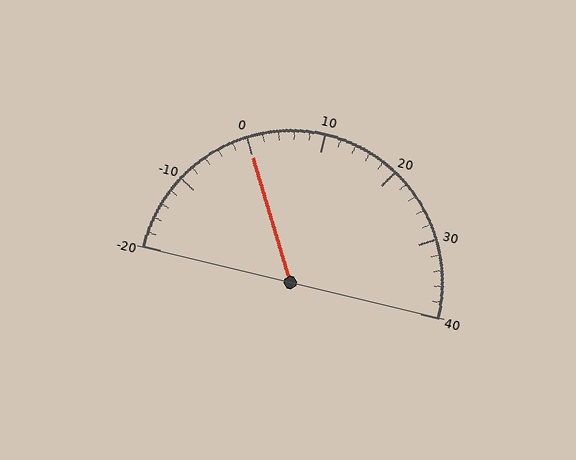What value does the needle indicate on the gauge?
The needle indicates approximately 0.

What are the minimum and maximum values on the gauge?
The gauge ranges from -20 to 40.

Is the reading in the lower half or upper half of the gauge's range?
The reading is in the lower half of the range (-20 to 40).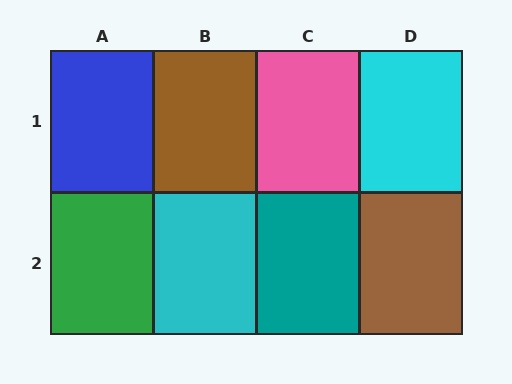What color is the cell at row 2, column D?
Brown.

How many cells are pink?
1 cell is pink.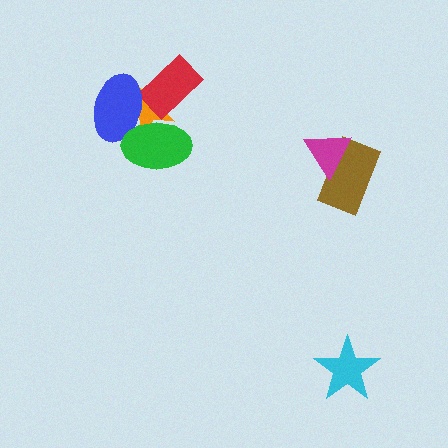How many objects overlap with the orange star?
3 objects overlap with the orange star.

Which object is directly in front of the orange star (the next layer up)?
The red rectangle is directly in front of the orange star.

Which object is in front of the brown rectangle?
The magenta triangle is in front of the brown rectangle.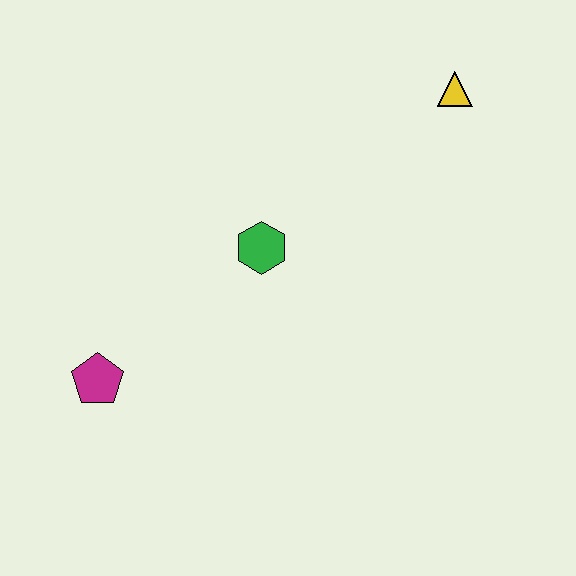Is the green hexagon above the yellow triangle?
No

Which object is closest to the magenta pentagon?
The green hexagon is closest to the magenta pentagon.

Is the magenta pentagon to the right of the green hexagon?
No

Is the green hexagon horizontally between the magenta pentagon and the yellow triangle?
Yes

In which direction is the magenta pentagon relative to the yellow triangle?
The magenta pentagon is to the left of the yellow triangle.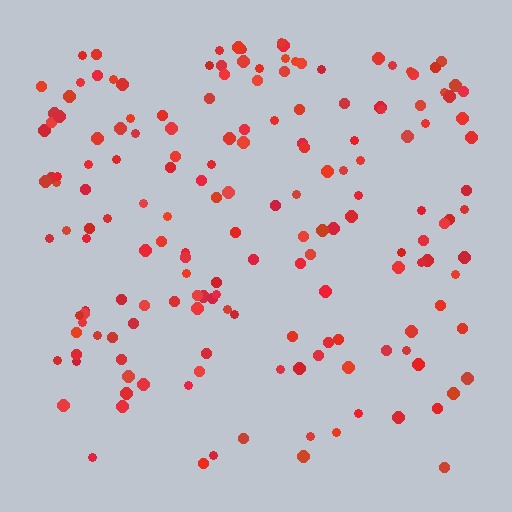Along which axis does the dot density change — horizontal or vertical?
Vertical.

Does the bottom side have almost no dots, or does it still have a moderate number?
Still a moderate number, just noticeably fewer than the top.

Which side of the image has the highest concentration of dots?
The top.